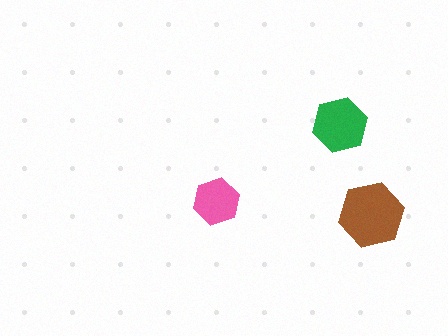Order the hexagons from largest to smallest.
the brown one, the green one, the pink one.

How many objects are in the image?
There are 3 objects in the image.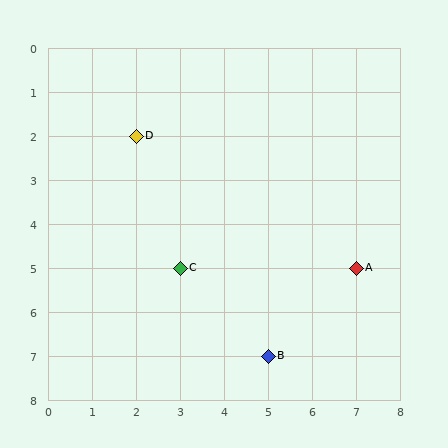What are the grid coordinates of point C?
Point C is at grid coordinates (3, 5).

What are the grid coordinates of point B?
Point B is at grid coordinates (5, 7).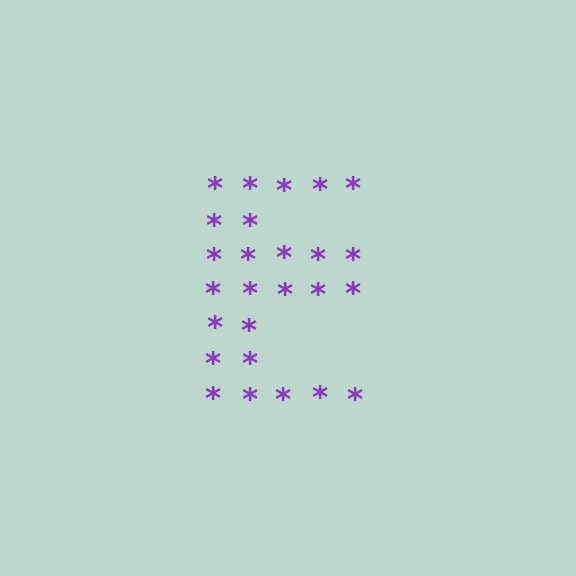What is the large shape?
The large shape is the letter E.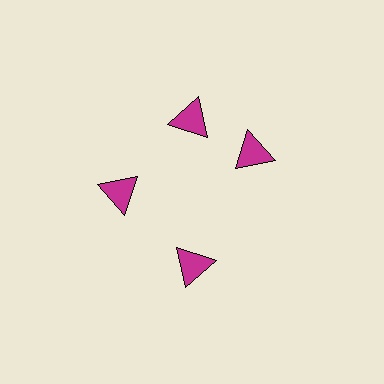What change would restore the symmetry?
The symmetry would be restored by rotating it back into even spacing with its neighbors so that all 4 triangles sit at equal angles and equal distance from the center.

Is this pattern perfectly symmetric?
No. The 4 magenta triangles are arranged in a ring, but one element near the 3 o'clock position is rotated out of alignment along the ring, breaking the 4-fold rotational symmetry.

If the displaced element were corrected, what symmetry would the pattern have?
It would have 4-fold rotational symmetry — the pattern would map onto itself every 90 degrees.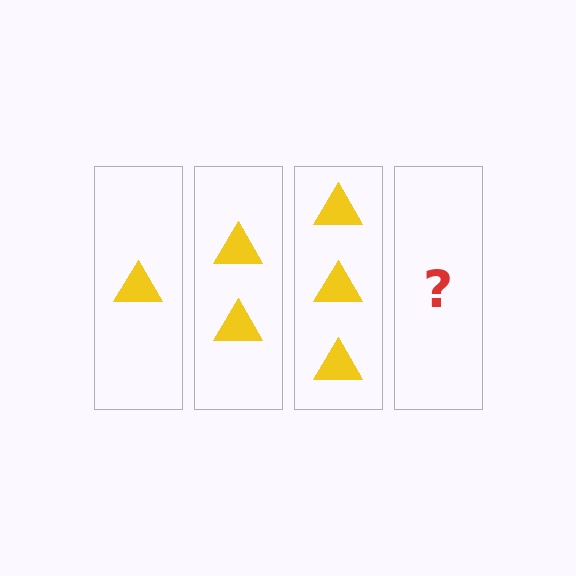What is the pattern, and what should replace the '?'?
The pattern is that each step adds one more triangle. The '?' should be 4 triangles.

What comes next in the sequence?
The next element should be 4 triangles.